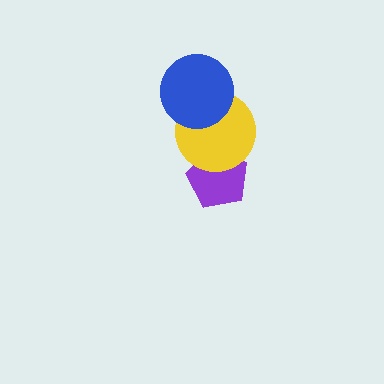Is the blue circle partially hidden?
No, no other shape covers it.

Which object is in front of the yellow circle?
The blue circle is in front of the yellow circle.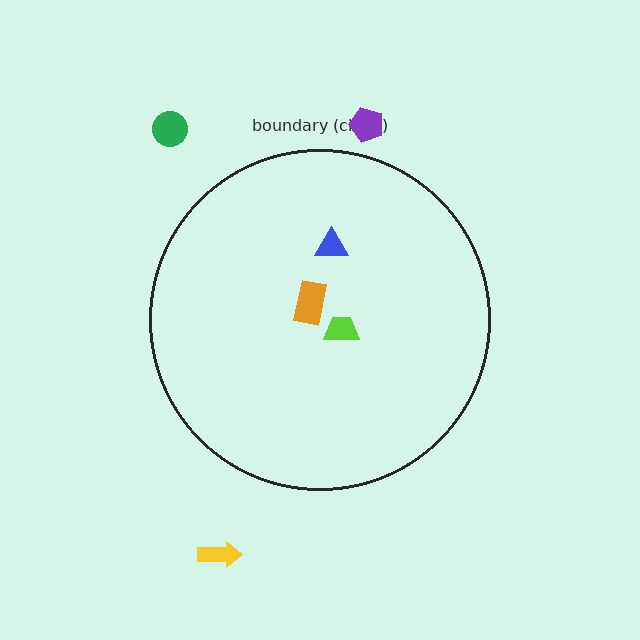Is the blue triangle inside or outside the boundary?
Inside.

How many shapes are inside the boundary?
3 inside, 3 outside.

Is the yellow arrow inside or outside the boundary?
Outside.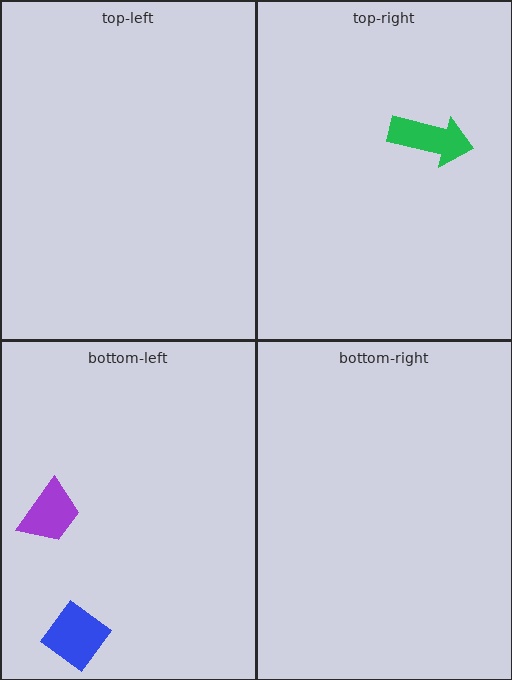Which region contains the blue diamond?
The bottom-left region.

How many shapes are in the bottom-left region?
2.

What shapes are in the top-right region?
The green arrow.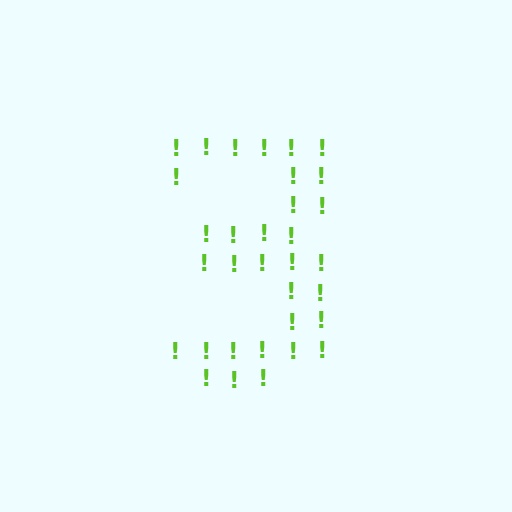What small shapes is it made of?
It is made of small exclamation marks.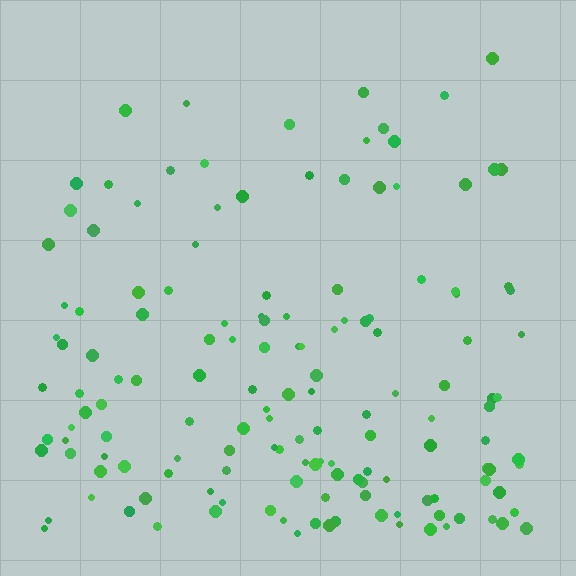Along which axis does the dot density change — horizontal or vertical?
Vertical.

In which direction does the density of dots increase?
From top to bottom, with the bottom side densest.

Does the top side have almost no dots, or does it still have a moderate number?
Still a moderate number, just noticeably fewer than the bottom.